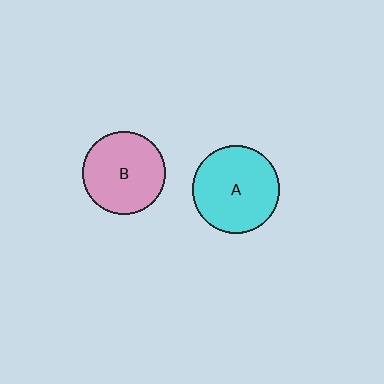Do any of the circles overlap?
No, none of the circles overlap.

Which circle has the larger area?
Circle A (cyan).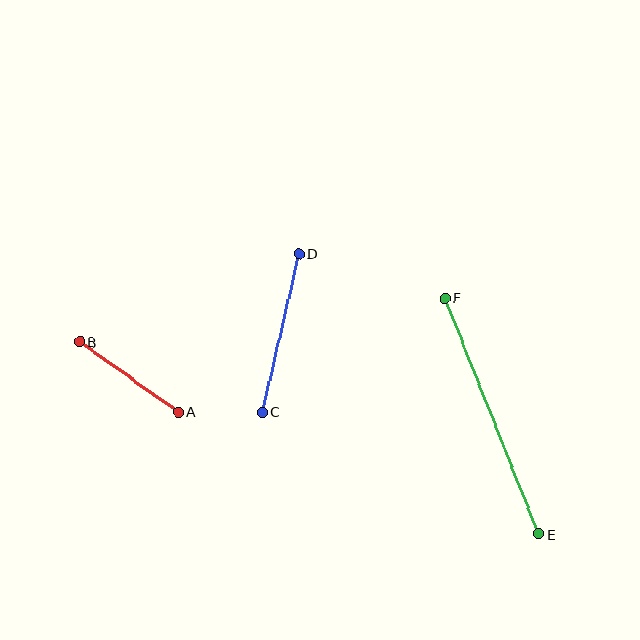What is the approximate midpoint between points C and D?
The midpoint is at approximately (280, 333) pixels.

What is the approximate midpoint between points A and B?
The midpoint is at approximately (129, 377) pixels.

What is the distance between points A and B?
The distance is approximately 121 pixels.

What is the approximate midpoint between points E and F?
The midpoint is at approximately (492, 416) pixels.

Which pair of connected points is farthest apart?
Points E and F are farthest apart.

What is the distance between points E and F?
The distance is approximately 254 pixels.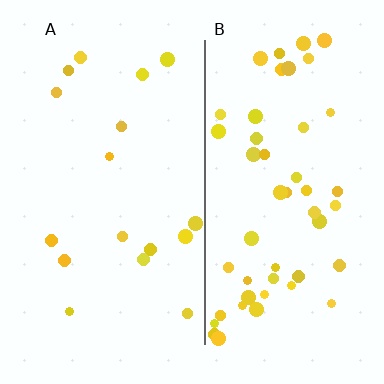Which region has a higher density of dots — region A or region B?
B (the right).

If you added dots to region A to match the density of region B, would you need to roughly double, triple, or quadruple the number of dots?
Approximately triple.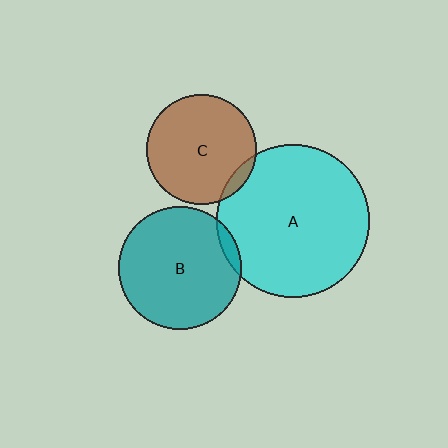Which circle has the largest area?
Circle A (cyan).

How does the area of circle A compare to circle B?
Approximately 1.5 times.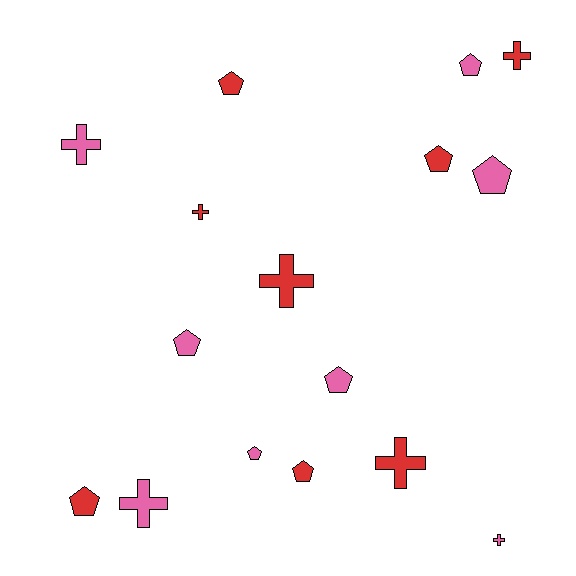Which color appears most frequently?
Red, with 8 objects.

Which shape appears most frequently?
Pentagon, with 9 objects.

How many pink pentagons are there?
There are 5 pink pentagons.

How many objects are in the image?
There are 16 objects.